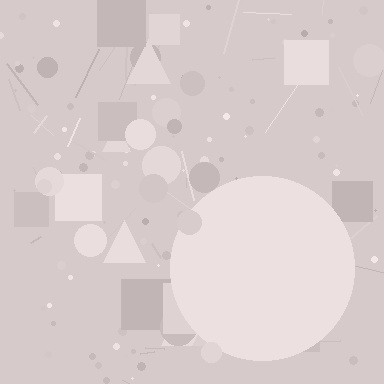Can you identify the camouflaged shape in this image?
The camouflaged shape is a circle.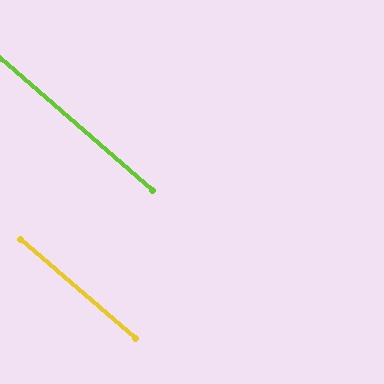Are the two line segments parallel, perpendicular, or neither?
Parallel — their directions differ by only 0.0°.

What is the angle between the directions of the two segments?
Approximately 0 degrees.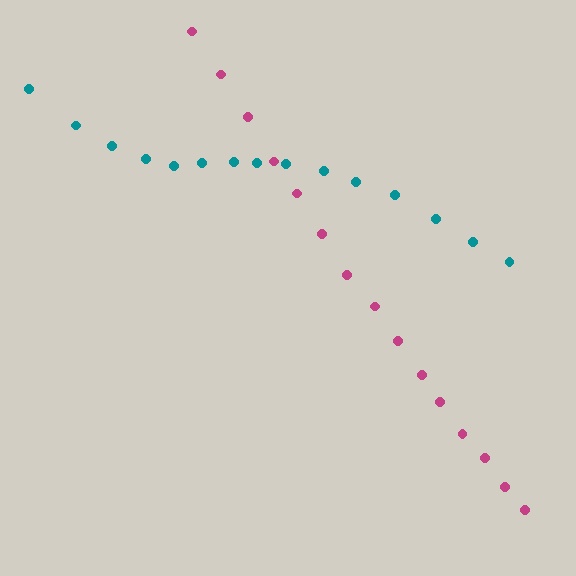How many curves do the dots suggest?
There are 2 distinct paths.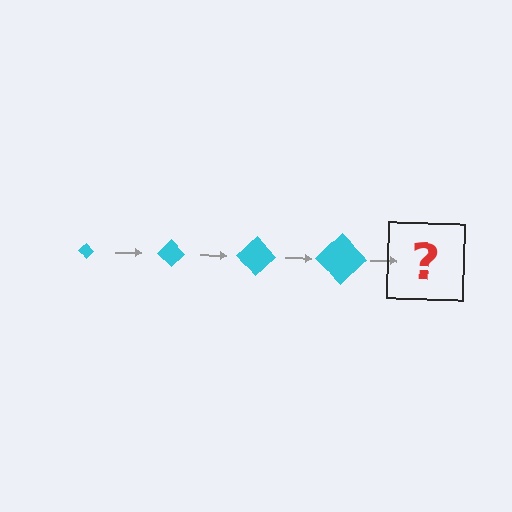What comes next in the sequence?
The next element should be a cyan diamond, larger than the previous one.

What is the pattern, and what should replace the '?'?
The pattern is that the diamond gets progressively larger each step. The '?' should be a cyan diamond, larger than the previous one.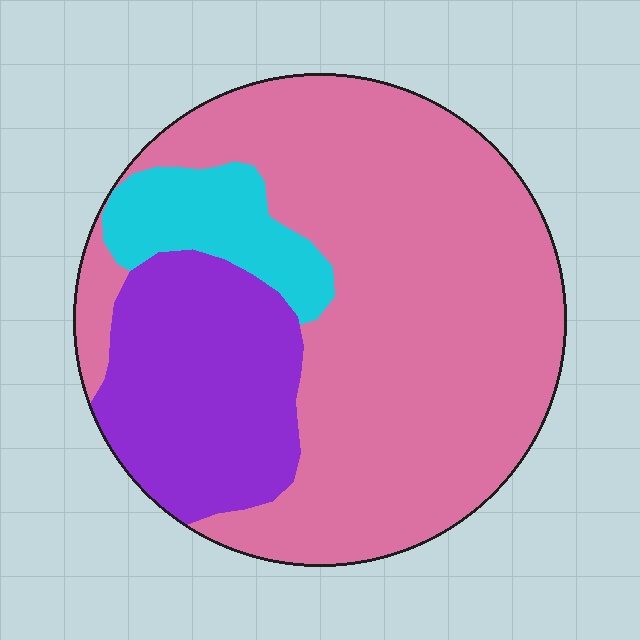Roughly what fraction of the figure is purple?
Purple covers roughly 25% of the figure.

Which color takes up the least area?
Cyan, at roughly 10%.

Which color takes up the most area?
Pink, at roughly 65%.